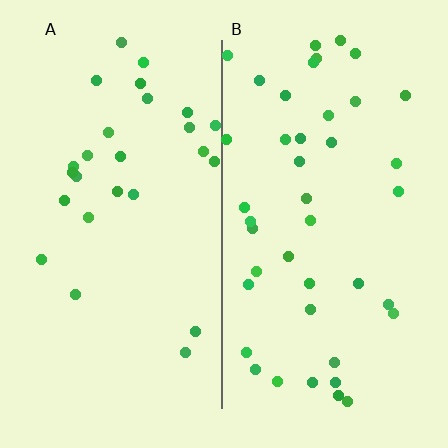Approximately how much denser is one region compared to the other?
Approximately 1.6× — region B over region A.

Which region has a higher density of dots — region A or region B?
B (the right).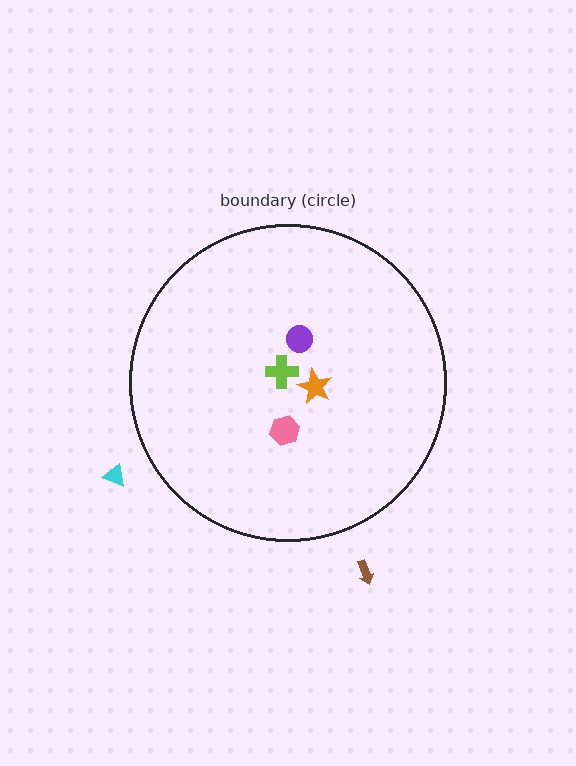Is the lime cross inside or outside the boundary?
Inside.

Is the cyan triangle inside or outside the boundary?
Outside.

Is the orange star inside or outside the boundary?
Inside.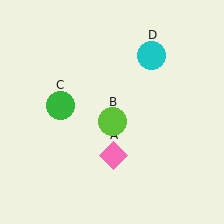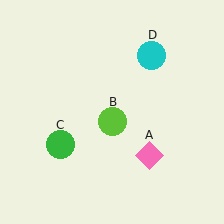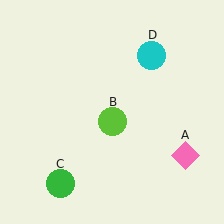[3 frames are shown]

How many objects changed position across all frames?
2 objects changed position: pink diamond (object A), green circle (object C).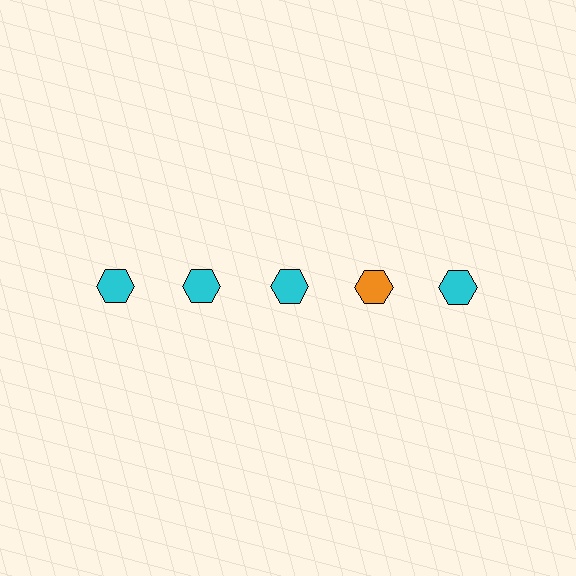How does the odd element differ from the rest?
It has a different color: orange instead of cyan.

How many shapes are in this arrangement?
There are 5 shapes arranged in a grid pattern.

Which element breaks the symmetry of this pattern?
The orange hexagon in the top row, second from right column breaks the symmetry. All other shapes are cyan hexagons.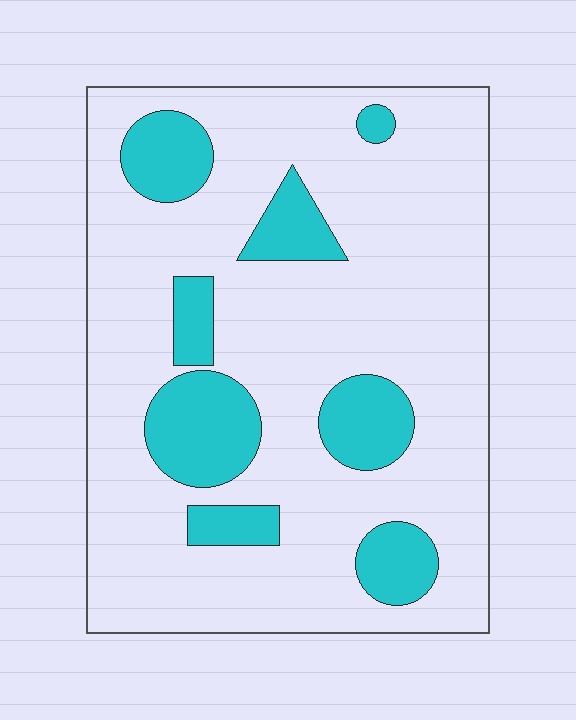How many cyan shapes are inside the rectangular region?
8.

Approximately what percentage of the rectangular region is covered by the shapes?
Approximately 20%.